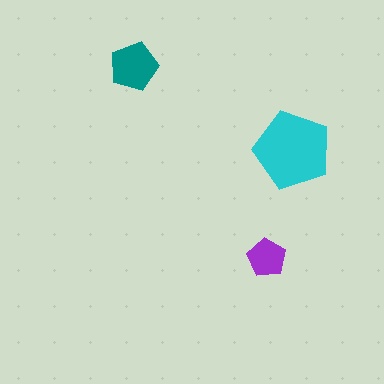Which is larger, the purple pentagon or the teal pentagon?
The teal one.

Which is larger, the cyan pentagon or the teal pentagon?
The cyan one.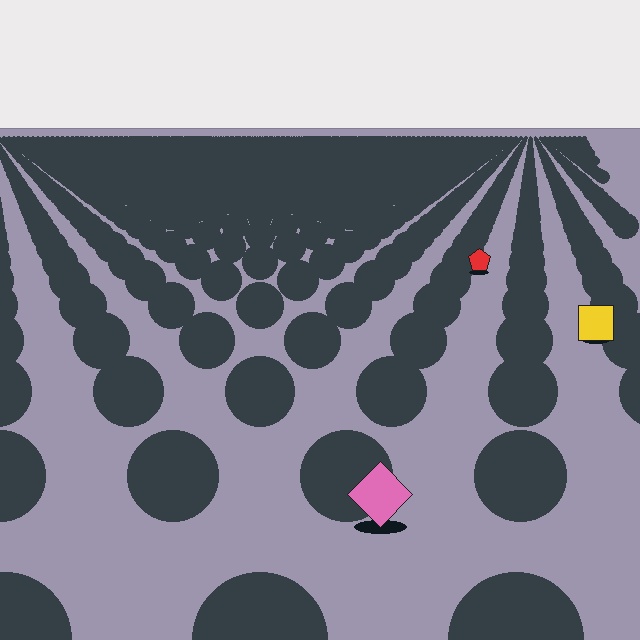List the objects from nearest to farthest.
From nearest to farthest: the pink diamond, the yellow square, the red pentagon.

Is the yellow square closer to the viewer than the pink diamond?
No. The pink diamond is closer — you can tell from the texture gradient: the ground texture is coarser near it.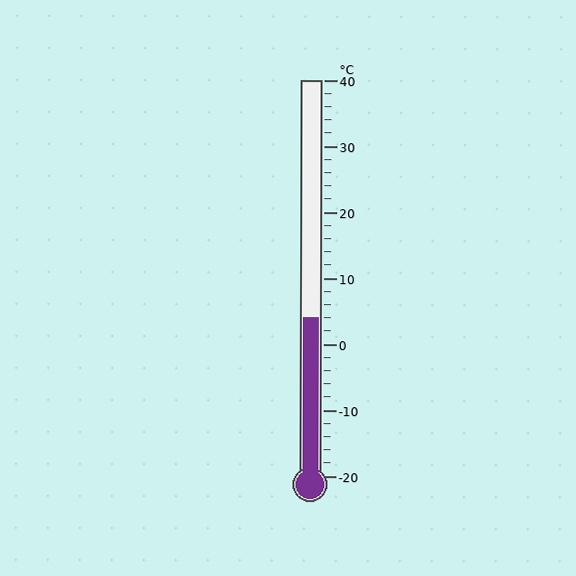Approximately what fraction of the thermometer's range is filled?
The thermometer is filled to approximately 40% of its range.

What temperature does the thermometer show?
The thermometer shows approximately 4°C.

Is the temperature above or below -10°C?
The temperature is above -10°C.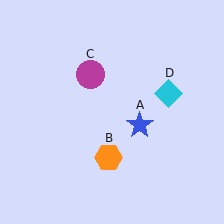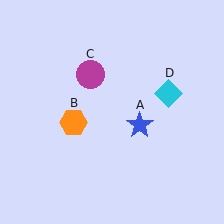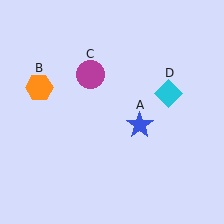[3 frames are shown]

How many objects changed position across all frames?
1 object changed position: orange hexagon (object B).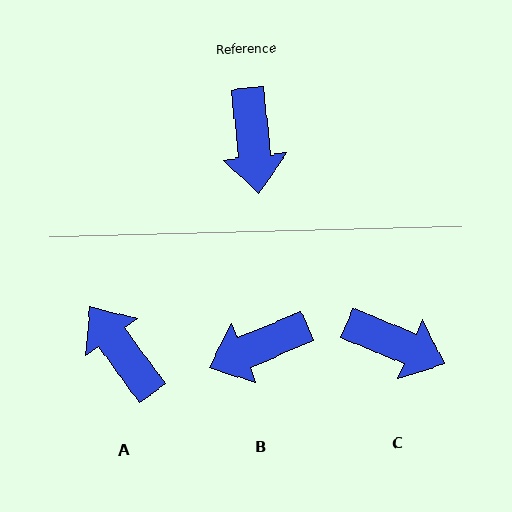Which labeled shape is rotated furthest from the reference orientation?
A, about 151 degrees away.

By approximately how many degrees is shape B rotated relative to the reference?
Approximately 74 degrees clockwise.